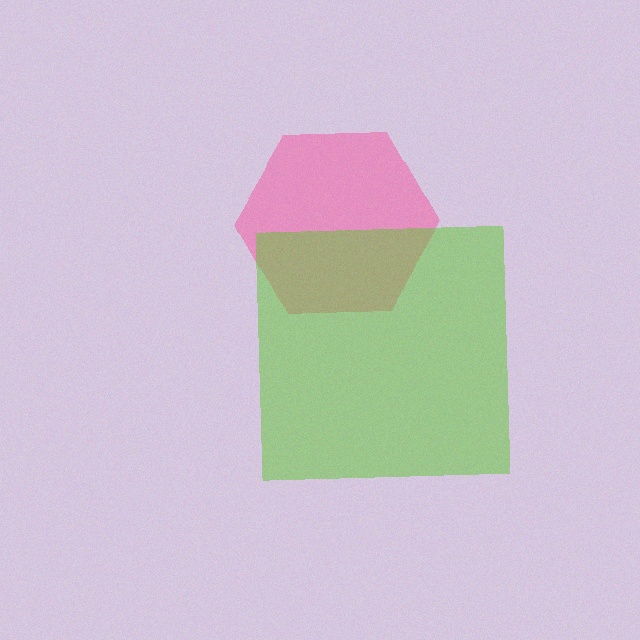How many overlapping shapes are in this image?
There are 2 overlapping shapes in the image.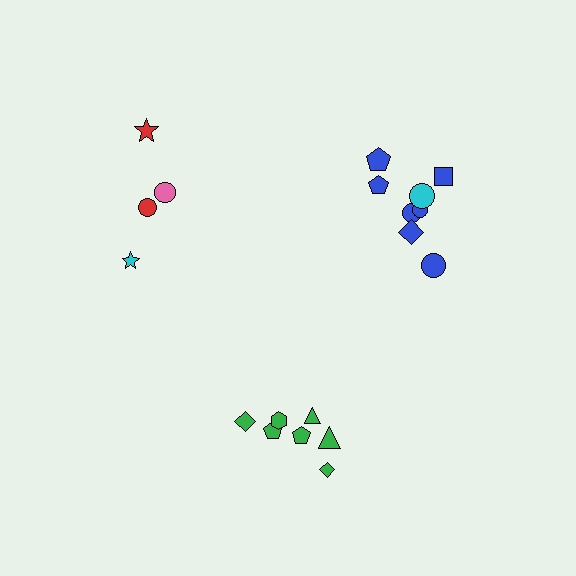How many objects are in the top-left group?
There are 4 objects.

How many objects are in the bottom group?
There are 7 objects.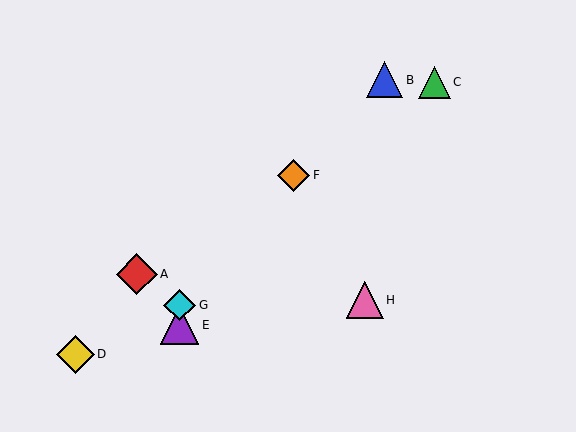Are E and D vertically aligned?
No, E is at x≈180 and D is at x≈75.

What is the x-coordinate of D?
Object D is at x≈75.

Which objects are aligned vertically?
Objects E, G are aligned vertically.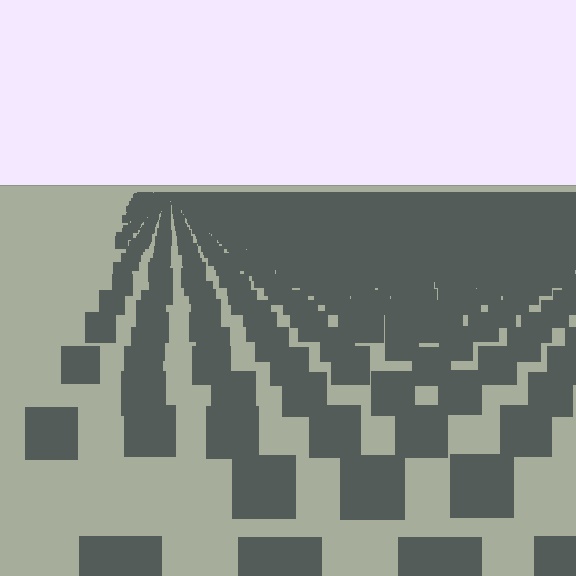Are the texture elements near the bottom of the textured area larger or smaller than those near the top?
Larger. Near the bottom, elements are closer to the viewer and appear at a bigger on-screen size.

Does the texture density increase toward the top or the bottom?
Density increases toward the top.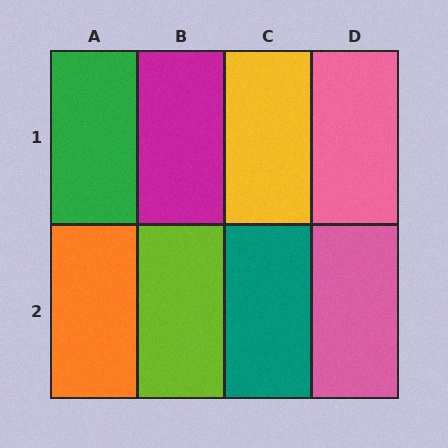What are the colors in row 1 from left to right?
Green, magenta, yellow, pink.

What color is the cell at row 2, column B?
Lime.